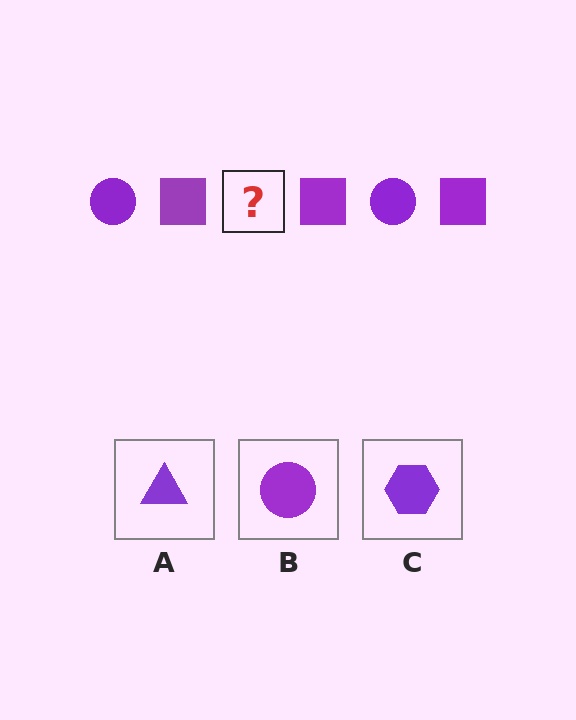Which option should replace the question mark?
Option B.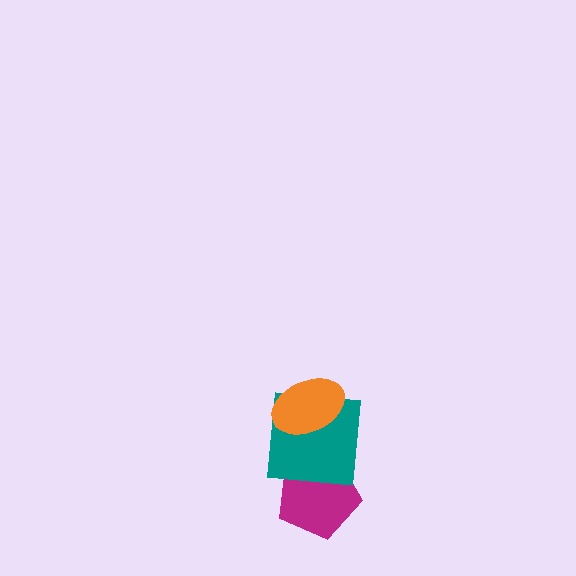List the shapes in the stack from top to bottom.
From top to bottom: the orange ellipse, the teal square, the magenta pentagon.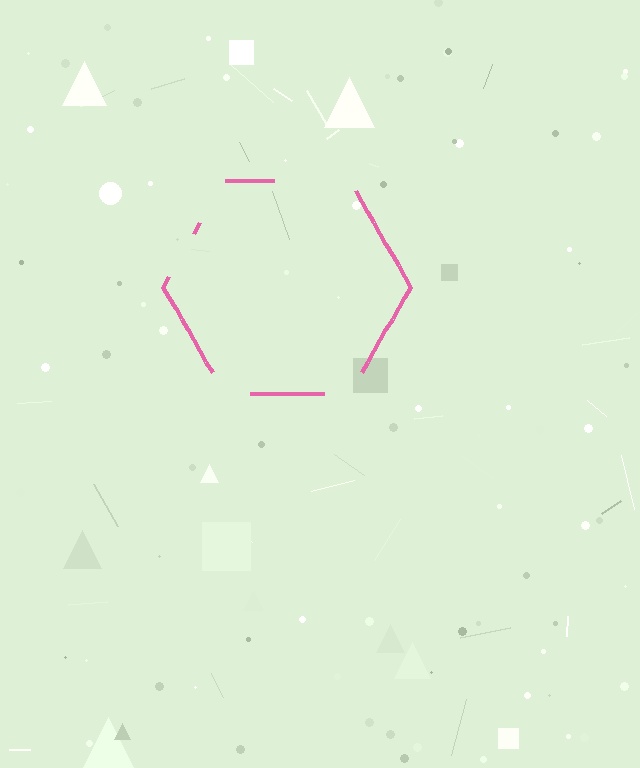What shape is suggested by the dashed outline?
The dashed outline suggests a hexagon.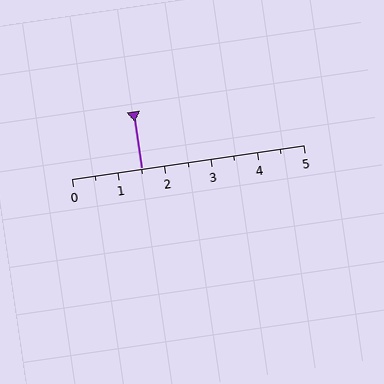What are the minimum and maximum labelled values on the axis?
The axis runs from 0 to 5.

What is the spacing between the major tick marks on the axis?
The major ticks are spaced 1 apart.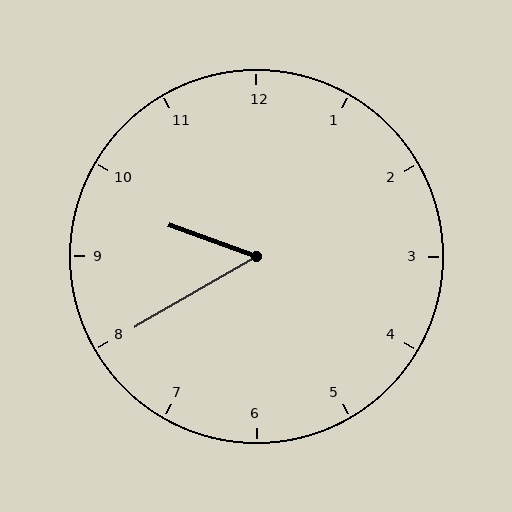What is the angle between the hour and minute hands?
Approximately 50 degrees.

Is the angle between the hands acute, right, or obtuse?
It is acute.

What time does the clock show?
9:40.